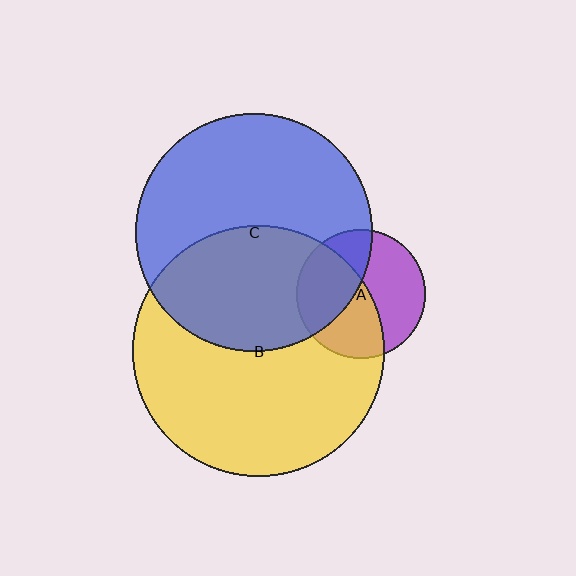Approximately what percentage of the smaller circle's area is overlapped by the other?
Approximately 55%.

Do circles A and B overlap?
Yes.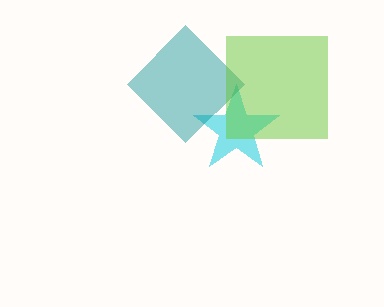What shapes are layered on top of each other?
The layered shapes are: a cyan star, a teal diamond, a lime square.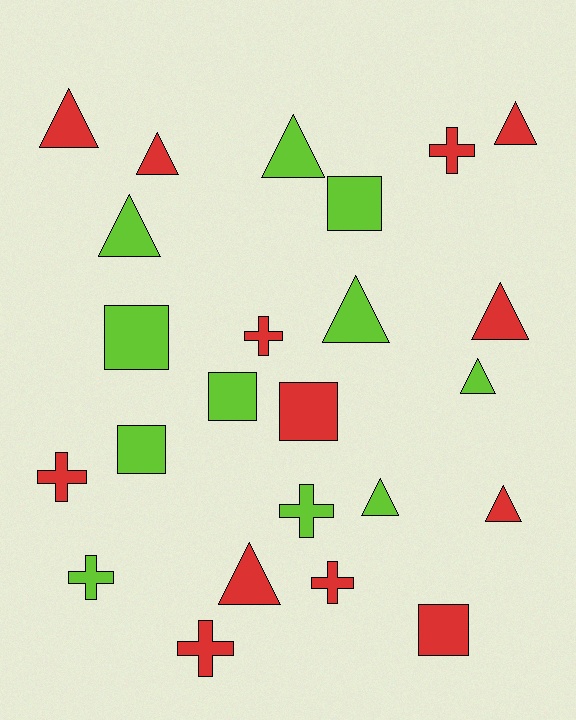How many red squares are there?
There are 2 red squares.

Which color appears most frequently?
Red, with 13 objects.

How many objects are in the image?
There are 24 objects.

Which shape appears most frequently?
Triangle, with 11 objects.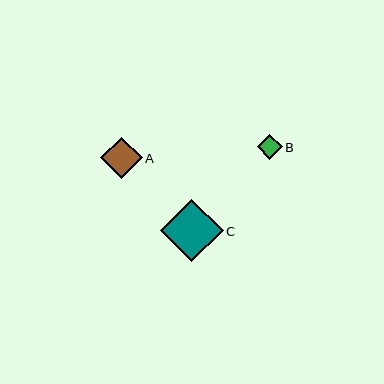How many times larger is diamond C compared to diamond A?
Diamond C is approximately 1.5 times the size of diamond A.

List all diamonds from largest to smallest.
From largest to smallest: C, A, B.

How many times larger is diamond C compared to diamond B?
Diamond C is approximately 2.6 times the size of diamond B.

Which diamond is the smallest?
Diamond B is the smallest with a size of approximately 25 pixels.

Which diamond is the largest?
Diamond C is the largest with a size of approximately 63 pixels.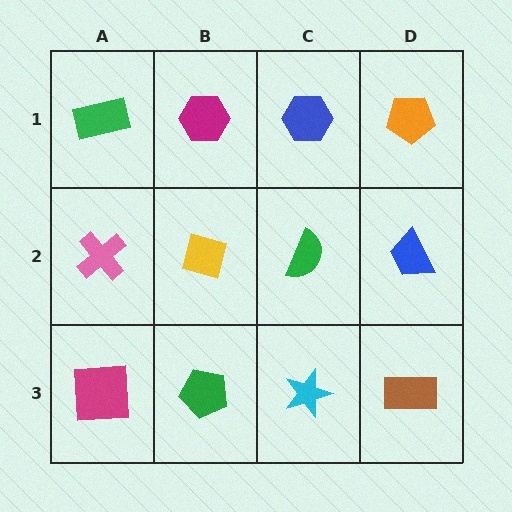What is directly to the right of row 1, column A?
A magenta hexagon.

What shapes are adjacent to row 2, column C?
A blue hexagon (row 1, column C), a cyan star (row 3, column C), a yellow diamond (row 2, column B), a blue trapezoid (row 2, column D).